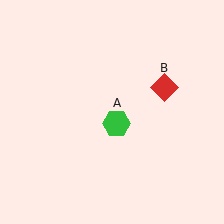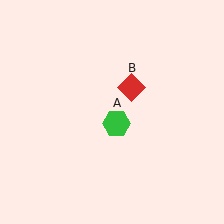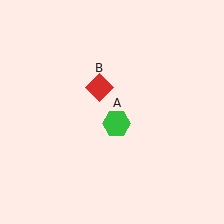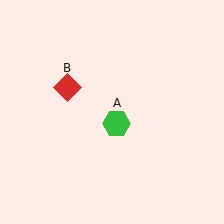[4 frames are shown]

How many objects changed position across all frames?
1 object changed position: red diamond (object B).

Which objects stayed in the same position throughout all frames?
Green hexagon (object A) remained stationary.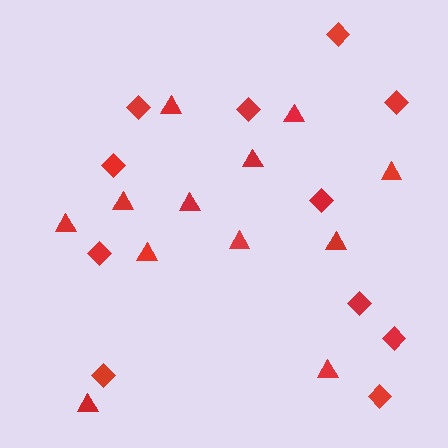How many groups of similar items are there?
There are 2 groups: one group of triangles (12) and one group of diamonds (11).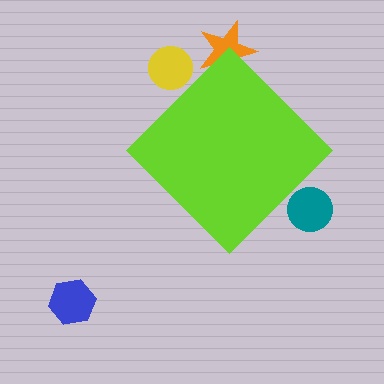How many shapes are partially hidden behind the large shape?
3 shapes are partially hidden.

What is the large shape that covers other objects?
A lime diamond.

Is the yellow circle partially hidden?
Yes, the yellow circle is partially hidden behind the lime diamond.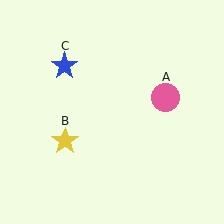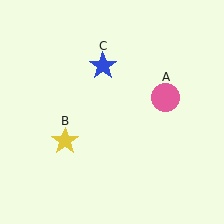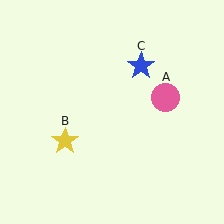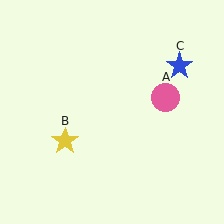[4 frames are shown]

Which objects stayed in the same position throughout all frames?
Pink circle (object A) and yellow star (object B) remained stationary.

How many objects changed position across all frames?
1 object changed position: blue star (object C).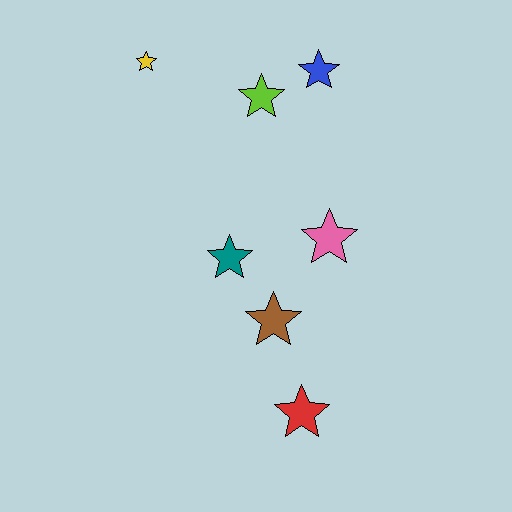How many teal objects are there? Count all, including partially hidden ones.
There is 1 teal object.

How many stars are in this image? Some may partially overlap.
There are 7 stars.